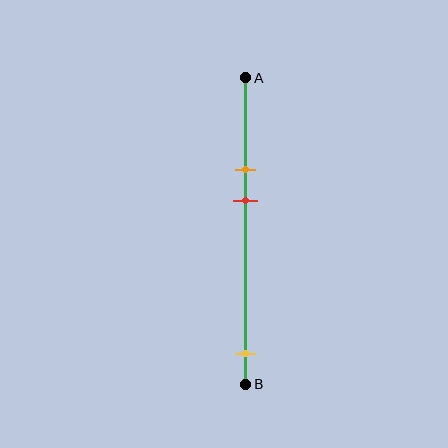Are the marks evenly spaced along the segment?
No, the marks are not evenly spaced.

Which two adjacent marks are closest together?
The orange and red marks are the closest adjacent pair.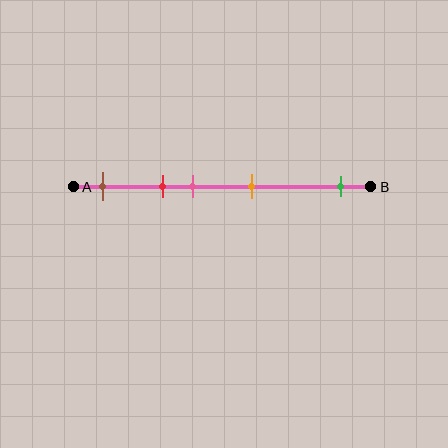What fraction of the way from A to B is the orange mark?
The orange mark is approximately 60% (0.6) of the way from A to B.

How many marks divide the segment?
There are 5 marks dividing the segment.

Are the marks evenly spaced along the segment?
No, the marks are not evenly spaced.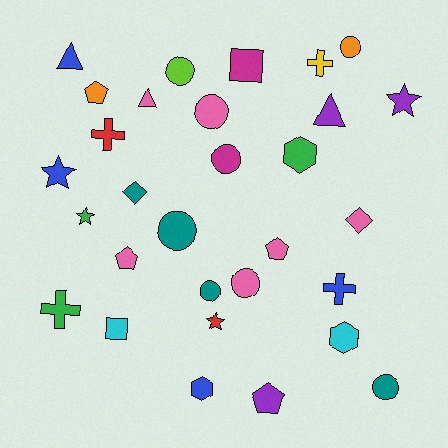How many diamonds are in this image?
There are 2 diamonds.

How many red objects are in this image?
There are 2 red objects.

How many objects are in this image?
There are 30 objects.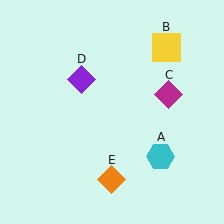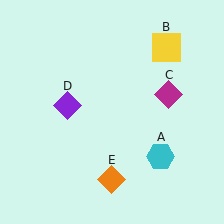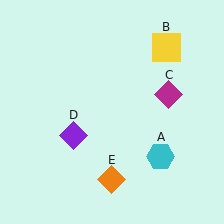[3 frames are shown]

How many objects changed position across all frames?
1 object changed position: purple diamond (object D).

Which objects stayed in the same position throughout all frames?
Cyan hexagon (object A) and yellow square (object B) and magenta diamond (object C) and orange diamond (object E) remained stationary.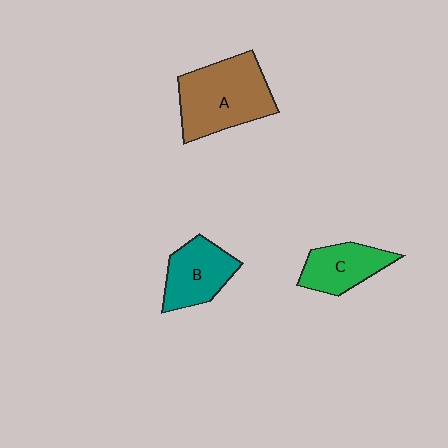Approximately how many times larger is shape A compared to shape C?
Approximately 1.7 times.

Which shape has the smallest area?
Shape C (green).